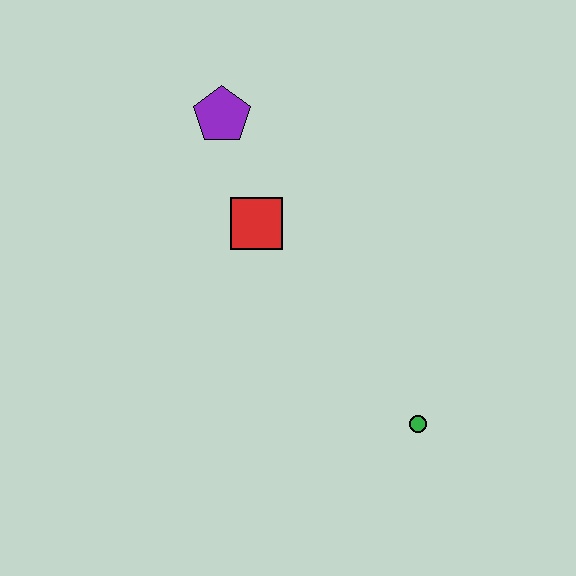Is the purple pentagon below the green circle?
No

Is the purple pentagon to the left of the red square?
Yes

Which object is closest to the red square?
The purple pentagon is closest to the red square.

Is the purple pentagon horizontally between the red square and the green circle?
No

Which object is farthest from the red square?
The green circle is farthest from the red square.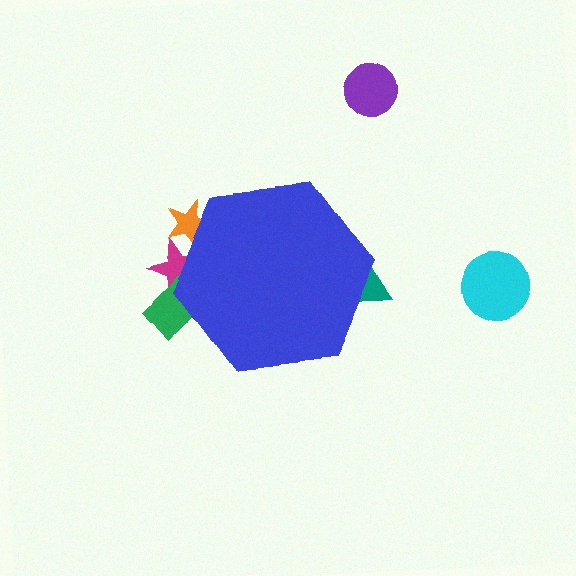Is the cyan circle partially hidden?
No, the cyan circle is fully visible.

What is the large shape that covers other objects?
A blue hexagon.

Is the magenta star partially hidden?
Yes, the magenta star is partially hidden behind the blue hexagon.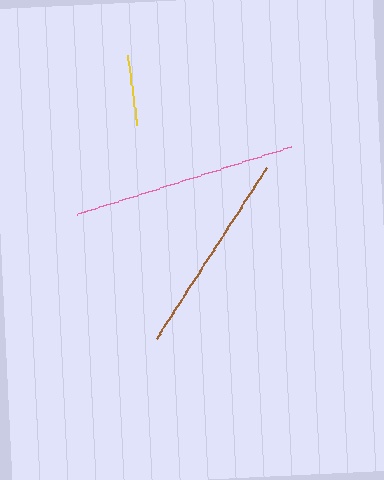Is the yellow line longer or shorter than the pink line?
The pink line is longer than the yellow line.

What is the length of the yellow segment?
The yellow segment is approximately 70 pixels long.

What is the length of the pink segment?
The pink segment is approximately 224 pixels long.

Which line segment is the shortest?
The yellow line is the shortest at approximately 70 pixels.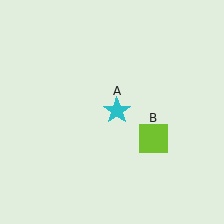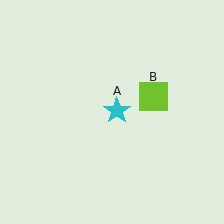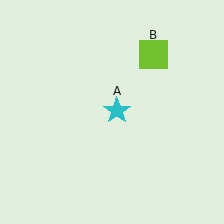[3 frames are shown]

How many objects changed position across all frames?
1 object changed position: lime square (object B).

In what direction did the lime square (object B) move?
The lime square (object B) moved up.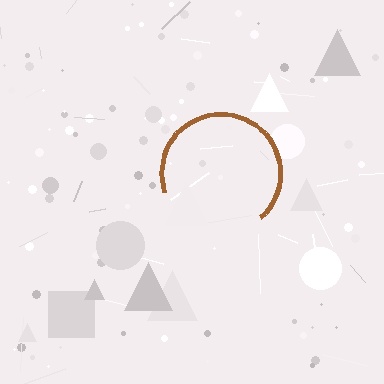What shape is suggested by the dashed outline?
The dashed outline suggests a circle.